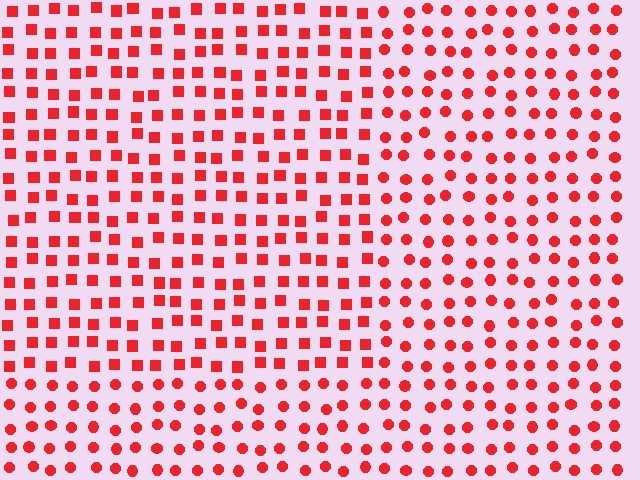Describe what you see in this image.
The image is filled with small red elements arranged in a uniform grid. A rectangle-shaped region contains squares, while the surrounding area contains circles. The boundary is defined purely by the change in element shape.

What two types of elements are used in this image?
The image uses squares inside the rectangle region and circles outside it.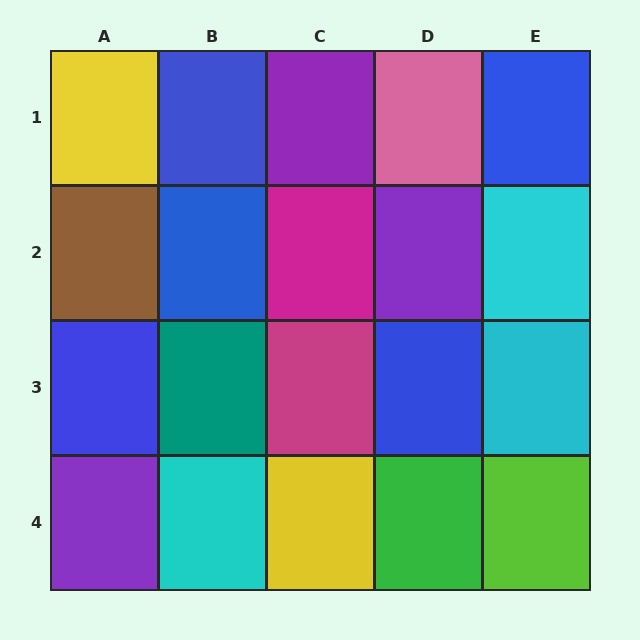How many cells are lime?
1 cell is lime.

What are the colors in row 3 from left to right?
Blue, teal, magenta, blue, cyan.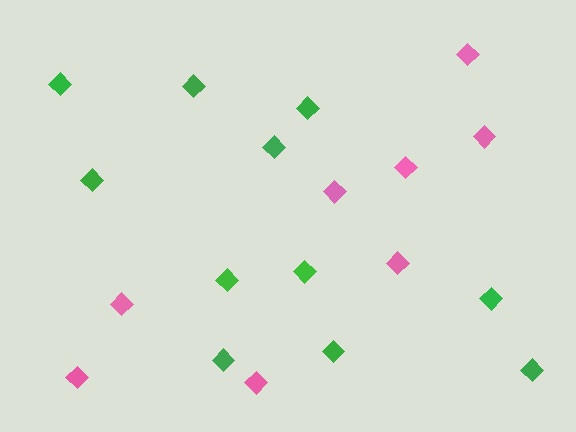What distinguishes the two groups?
There are 2 groups: one group of pink diamonds (8) and one group of green diamonds (11).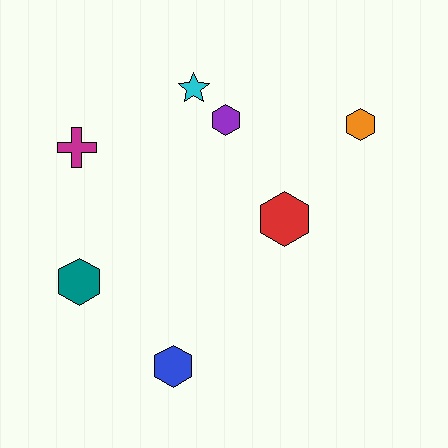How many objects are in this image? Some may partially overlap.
There are 7 objects.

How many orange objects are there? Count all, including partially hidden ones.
There is 1 orange object.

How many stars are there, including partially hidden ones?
There is 1 star.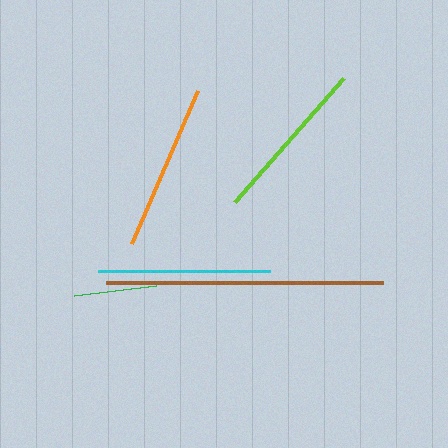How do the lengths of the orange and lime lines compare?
The orange and lime lines are approximately the same length.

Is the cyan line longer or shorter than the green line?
The cyan line is longer than the green line.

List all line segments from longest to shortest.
From longest to shortest: brown, cyan, orange, lime, green.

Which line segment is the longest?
The brown line is the longest at approximately 277 pixels.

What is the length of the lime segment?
The lime segment is approximately 166 pixels long.